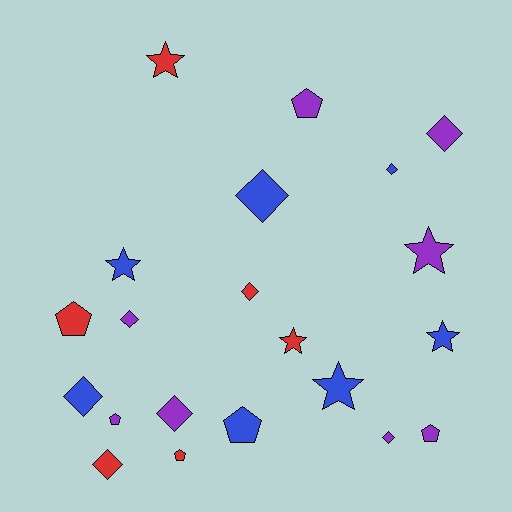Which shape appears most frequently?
Diamond, with 9 objects.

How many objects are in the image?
There are 21 objects.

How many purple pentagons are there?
There are 3 purple pentagons.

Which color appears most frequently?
Purple, with 8 objects.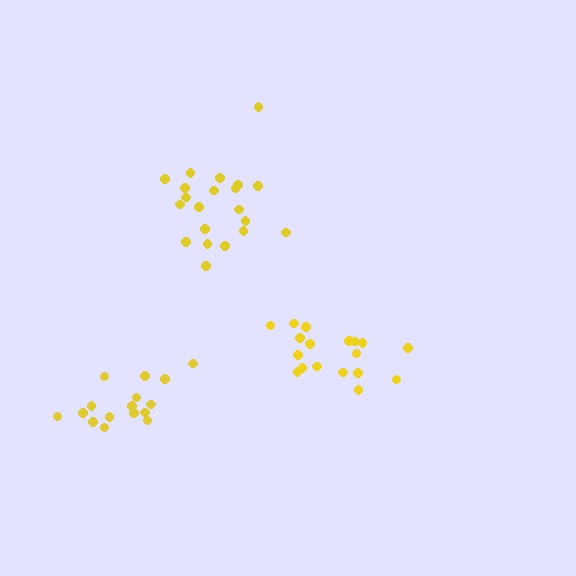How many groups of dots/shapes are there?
There are 3 groups.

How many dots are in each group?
Group 1: 18 dots, Group 2: 16 dots, Group 3: 21 dots (55 total).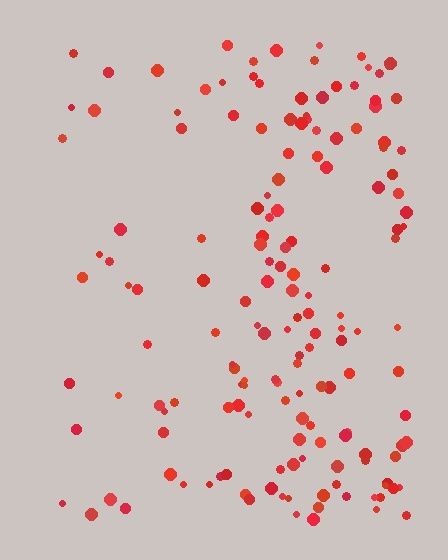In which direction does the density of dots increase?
From left to right, with the right side densest.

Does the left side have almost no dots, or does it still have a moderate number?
Still a moderate number, just noticeably fewer than the right.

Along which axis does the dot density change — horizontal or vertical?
Horizontal.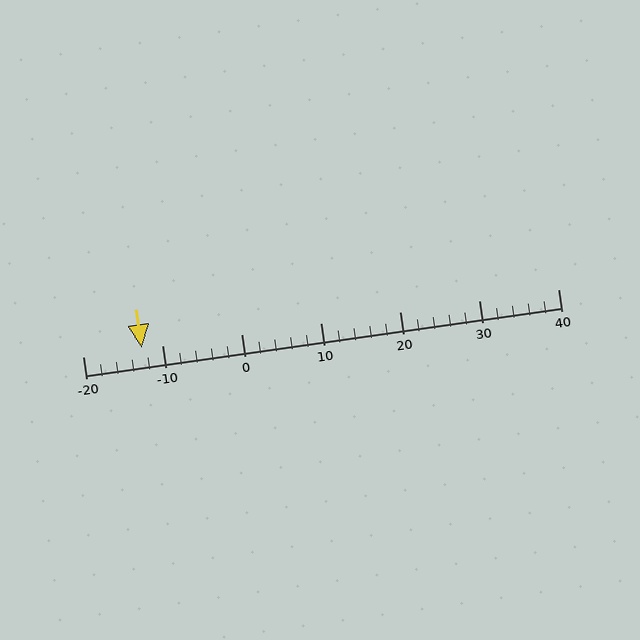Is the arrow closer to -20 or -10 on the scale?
The arrow is closer to -10.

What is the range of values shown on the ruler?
The ruler shows values from -20 to 40.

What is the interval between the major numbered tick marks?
The major tick marks are spaced 10 units apart.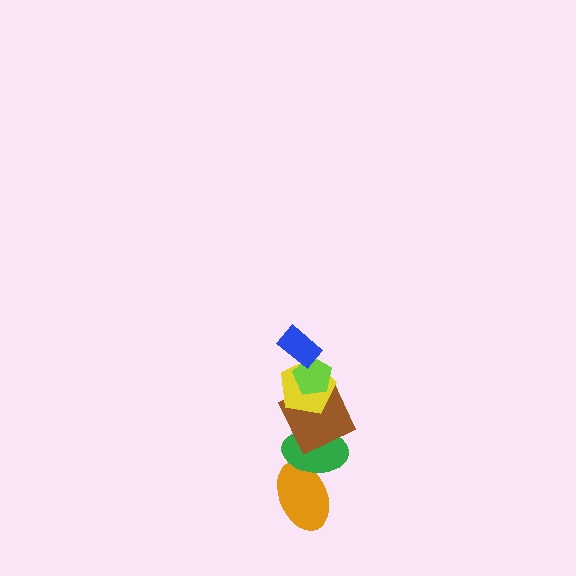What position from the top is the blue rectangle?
The blue rectangle is 1st from the top.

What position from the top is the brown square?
The brown square is 4th from the top.